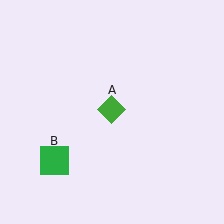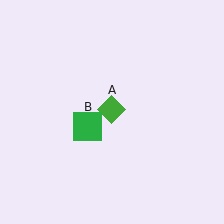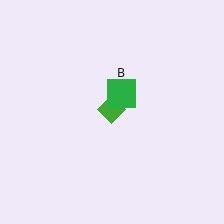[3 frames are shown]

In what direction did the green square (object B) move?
The green square (object B) moved up and to the right.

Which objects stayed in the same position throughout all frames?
Green diamond (object A) remained stationary.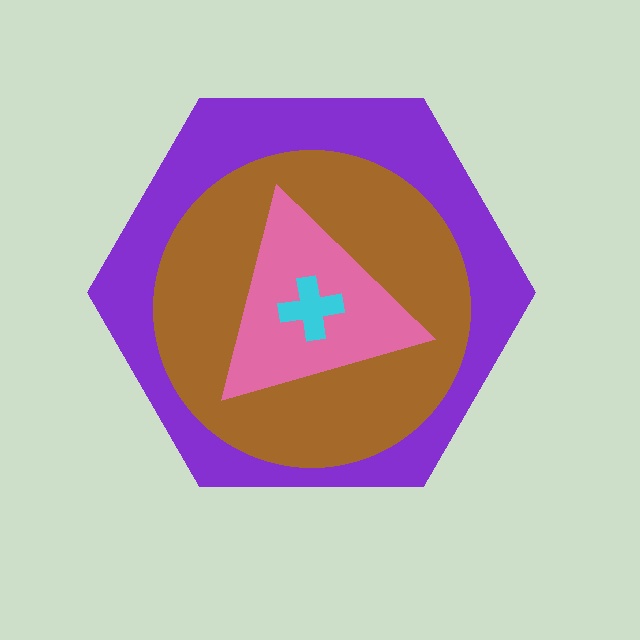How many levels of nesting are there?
4.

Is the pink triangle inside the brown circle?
Yes.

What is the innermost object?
The cyan cross.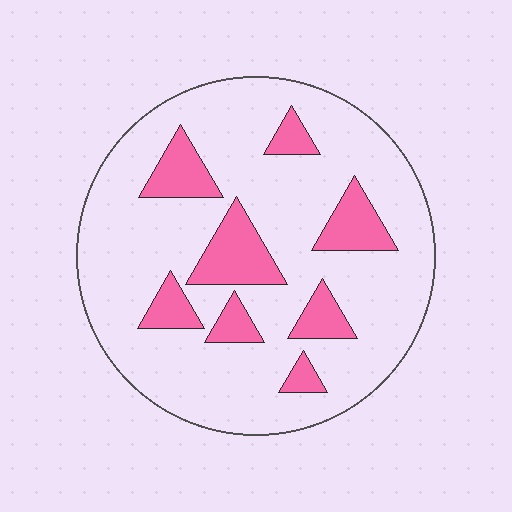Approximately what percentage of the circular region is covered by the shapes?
Approximately 20%.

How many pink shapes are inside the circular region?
8.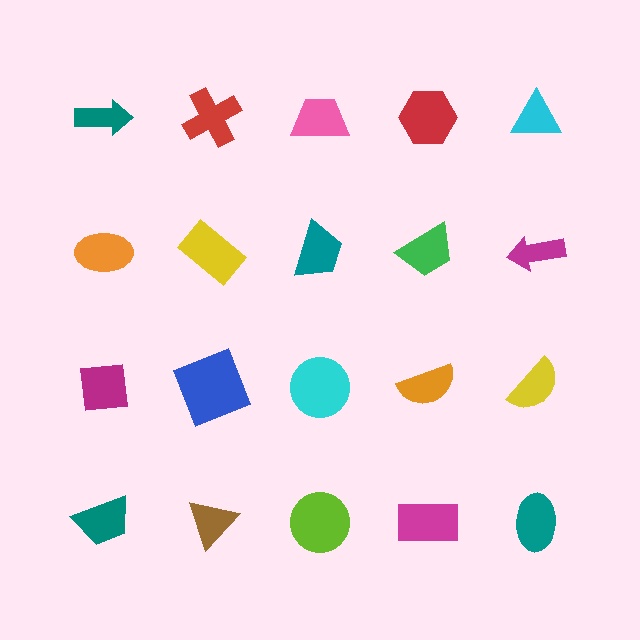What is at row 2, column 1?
An orange ellipse.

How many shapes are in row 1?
5 shapes.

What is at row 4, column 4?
A magenta rectangle.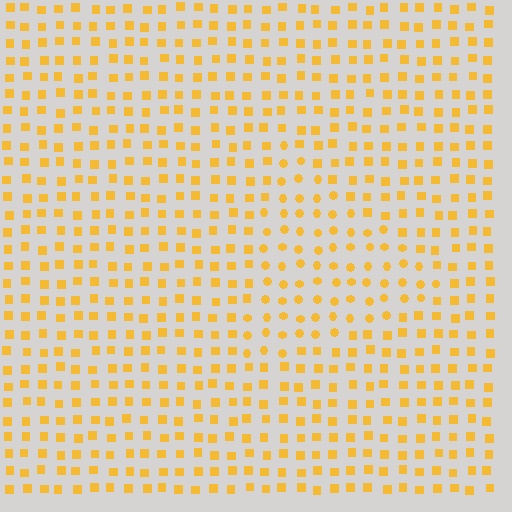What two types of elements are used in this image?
The image uses circles inside the triangle region and squares outside it.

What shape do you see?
I see a triangle.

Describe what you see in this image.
The image is filled with small yellow elements arranged in a uniform grid. A triangle-shaped region contains circles, while the surrounding area contains squares. The boundary is defined purely by the change in element shape.